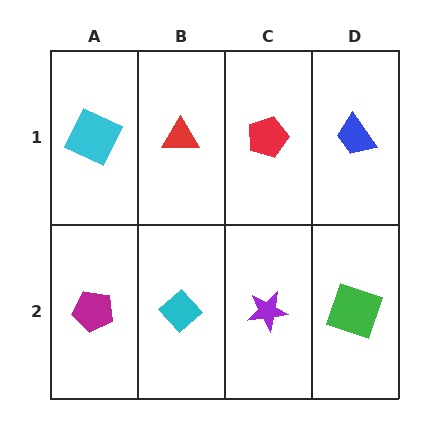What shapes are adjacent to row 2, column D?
A blue trapezoid (row 1, column D), a purple star (row 2, column C).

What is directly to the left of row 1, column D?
A red pentagon.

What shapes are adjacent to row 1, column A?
A magenta pentagon (row 2, column A), a red triangle (row 1, column B).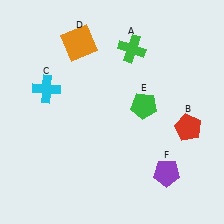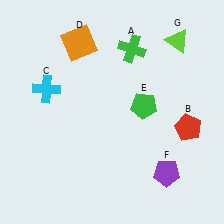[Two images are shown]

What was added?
A lime triangle (G) was added in Image 2.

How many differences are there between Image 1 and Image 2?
There is 1 difference between the two images.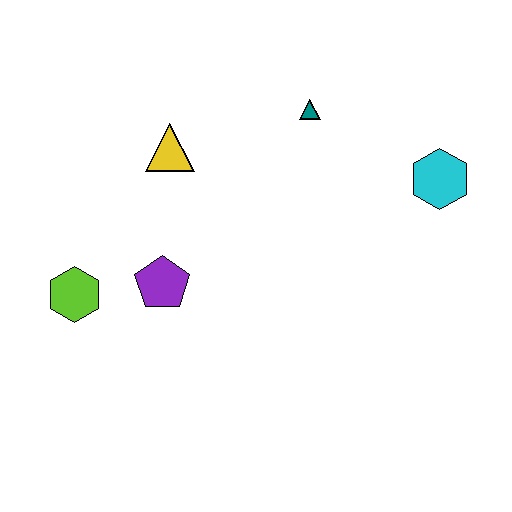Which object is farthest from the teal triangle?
The lime hexagon is farthest from the teal triangle.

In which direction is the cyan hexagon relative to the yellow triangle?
The cyan hexagon is to the right of the yellow triangle.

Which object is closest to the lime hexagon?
The purple pentagon is closest to the lime hexagon.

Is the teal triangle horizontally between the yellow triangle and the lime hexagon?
No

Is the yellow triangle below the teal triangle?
Yes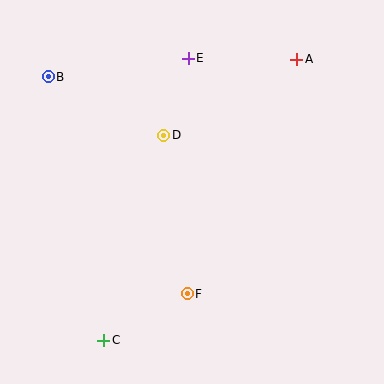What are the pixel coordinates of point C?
Point C is at (104, 340).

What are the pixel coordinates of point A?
Point A is at (297, 59).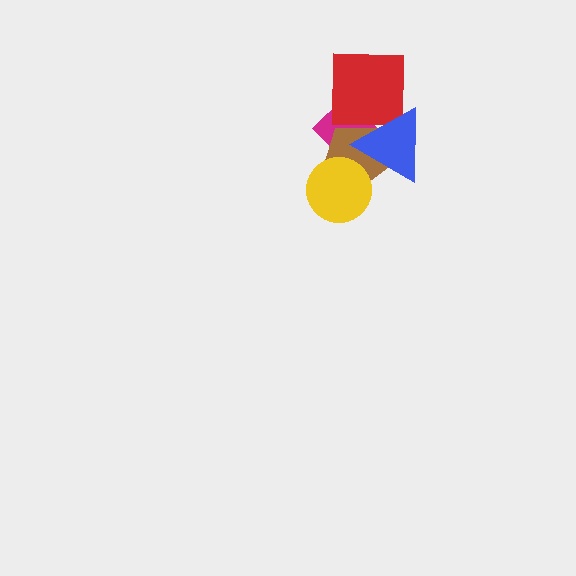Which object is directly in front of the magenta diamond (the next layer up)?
The red square is directly in front of the magenta diamond.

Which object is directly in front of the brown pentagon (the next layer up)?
The blue triangle is directly in front of the brown pentagon.